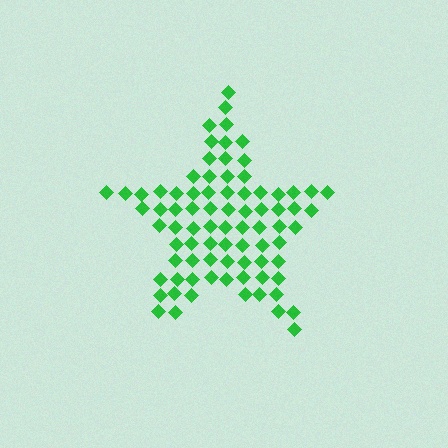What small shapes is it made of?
It is made of small diamonds.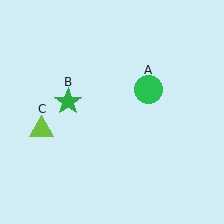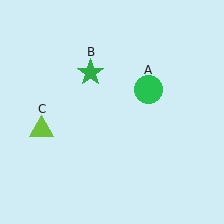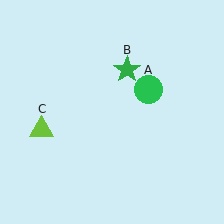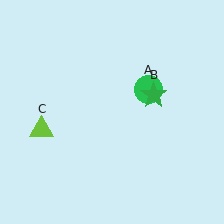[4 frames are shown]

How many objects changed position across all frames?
1 object changed position: green star (object B).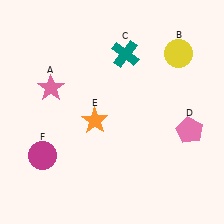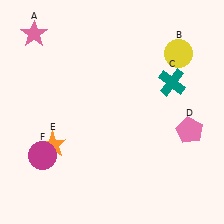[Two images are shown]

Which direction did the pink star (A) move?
The pink star (A) moved up.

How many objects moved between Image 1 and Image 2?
3 objects moved between the two images.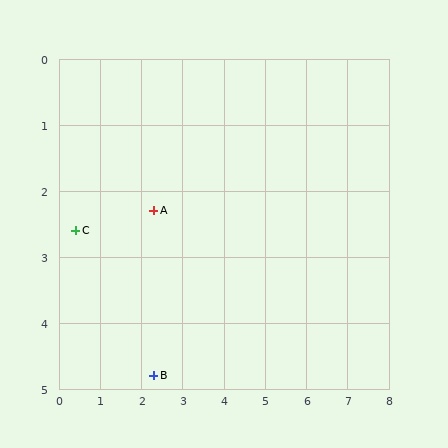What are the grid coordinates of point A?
Point A is at approximately (2.3, 2.3).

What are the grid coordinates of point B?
Point B is at approximately (2.3, 4.8).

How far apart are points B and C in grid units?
Points B and C are about 2.9 grid units apart.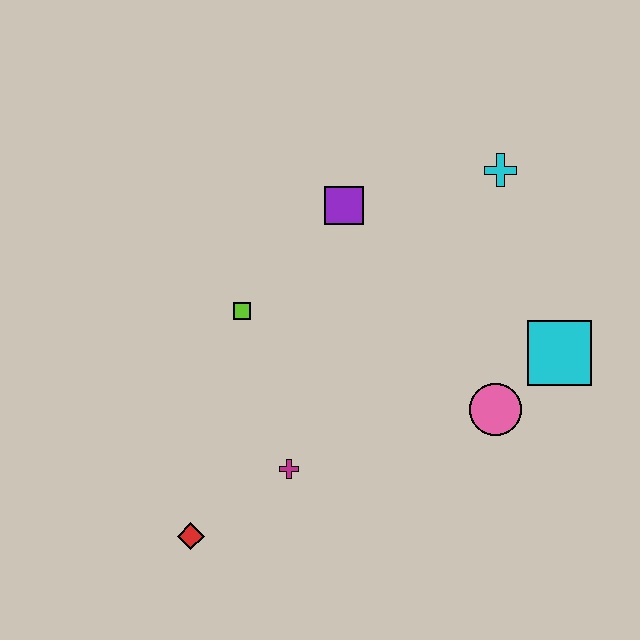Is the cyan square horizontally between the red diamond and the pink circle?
No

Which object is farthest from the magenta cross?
The cyan cross is farthest from the magenta cross.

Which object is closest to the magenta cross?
The red diamond is closest to the magenta cross.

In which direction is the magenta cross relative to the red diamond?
The magenta cross is to the right of the red diamond.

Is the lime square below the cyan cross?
Yes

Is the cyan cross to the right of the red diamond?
Yes